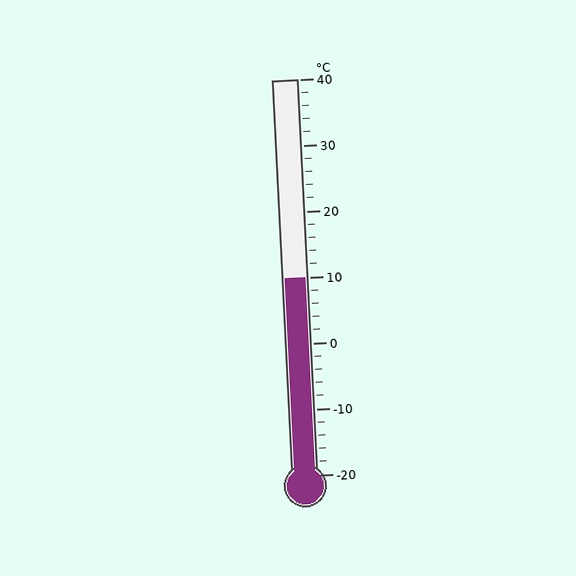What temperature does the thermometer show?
The thermometer shows approximately 10°C.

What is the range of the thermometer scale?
The thermometer scale ranges from -20°C to 40°C.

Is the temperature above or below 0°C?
The temperature is above 0°C.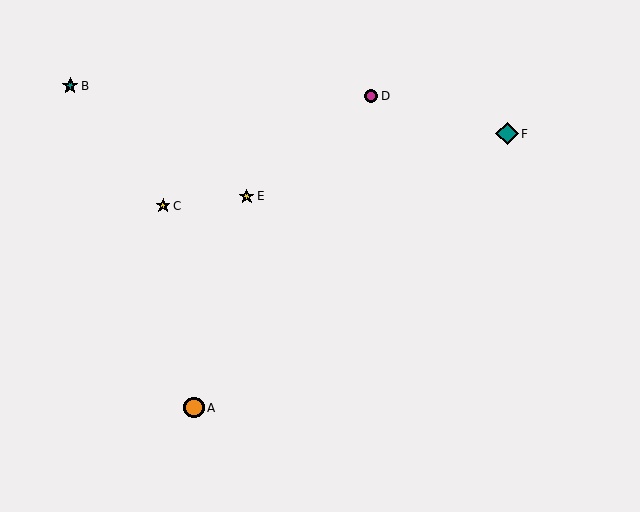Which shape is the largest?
The teal diamond (labeled F) is the largest.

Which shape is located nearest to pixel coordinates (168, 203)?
The yellow star (labeled C) at (163, 206) is nearest to that location.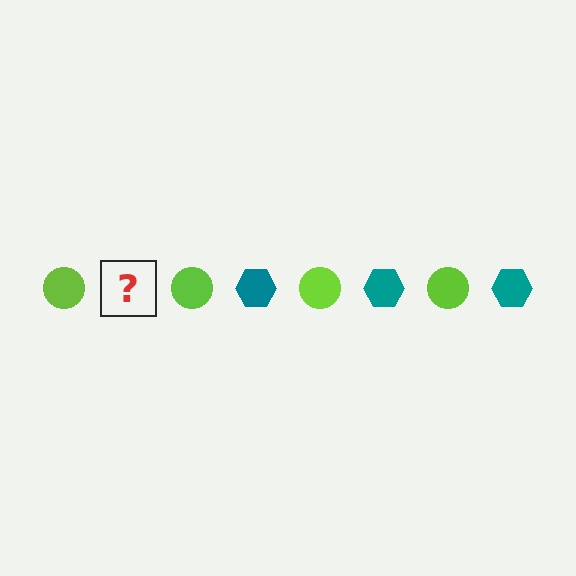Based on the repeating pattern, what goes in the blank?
The blank should be a teal hexagon.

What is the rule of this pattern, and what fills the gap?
The rule is that the pattern alternates between lime circle and teal hexagon. The gap should be filled with a teal hexagon.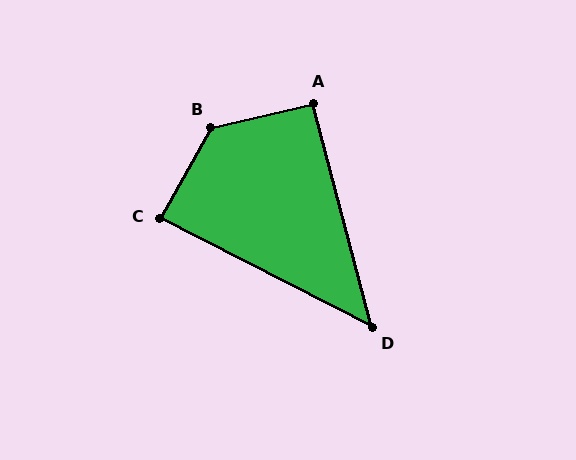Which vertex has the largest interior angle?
B, at approximately 132 degrees.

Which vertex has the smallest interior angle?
D, at approximately 48 degrees.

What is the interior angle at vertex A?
Approximately 92 degrees (approximately right).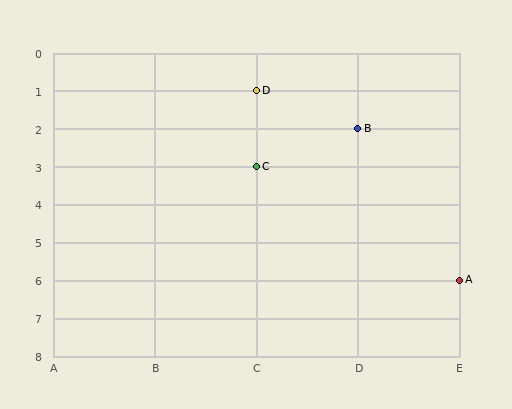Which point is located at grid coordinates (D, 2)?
Point B is at (D, 2).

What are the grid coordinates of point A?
Point A is at grid coordinates (E, 6).